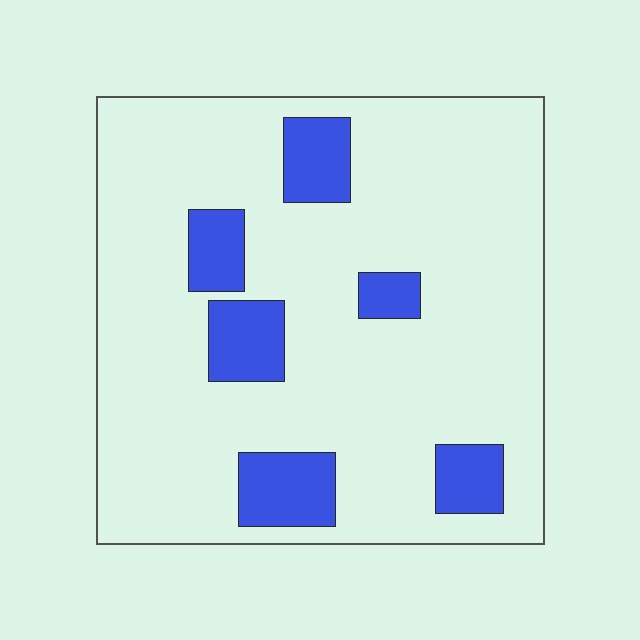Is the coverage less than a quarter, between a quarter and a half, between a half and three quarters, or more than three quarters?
Less than a quarter.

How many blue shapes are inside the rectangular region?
6.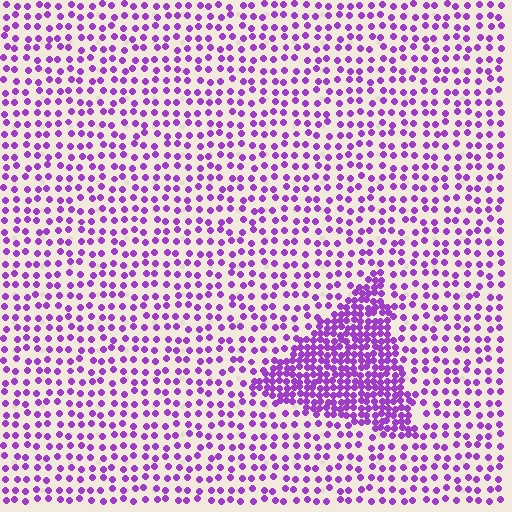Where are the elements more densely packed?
The elements are more densely packed inside the triangle boundary.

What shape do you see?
I see a triangle.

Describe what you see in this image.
The image contains small purple elements arranged at two different densities. A triangle-shaped region is visible where the elements are more densely packed than the surrounding area.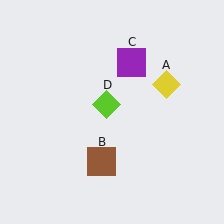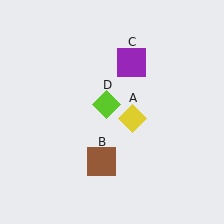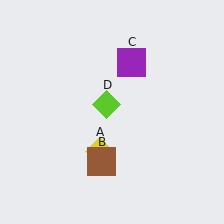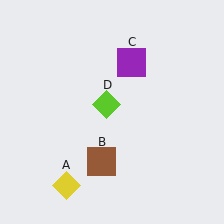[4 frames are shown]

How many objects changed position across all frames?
1 object changed position: yellow diamond (object A).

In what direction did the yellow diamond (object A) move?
The yellow diamond (object A) moved down and to the left.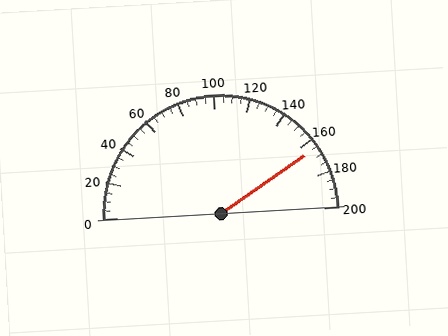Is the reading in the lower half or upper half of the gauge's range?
The reading is in the upper half of the range (0 to 200).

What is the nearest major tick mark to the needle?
The nearest major tick mark is 160.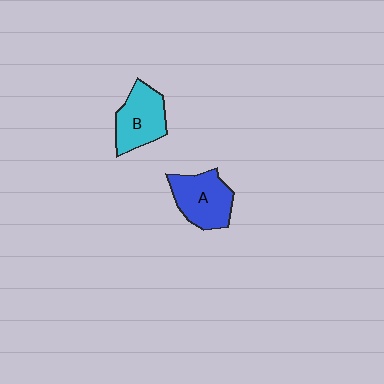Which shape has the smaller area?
Shape B (cyan).